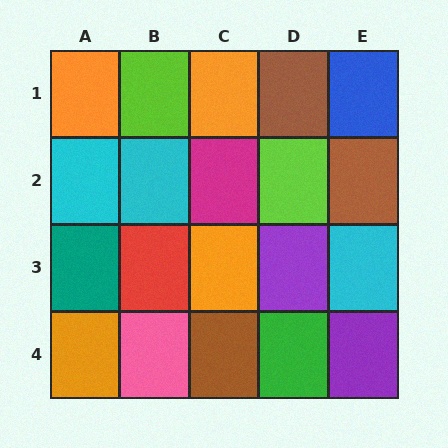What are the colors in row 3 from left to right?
Teal, red, orange, purple, cyan.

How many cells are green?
1 cell is green.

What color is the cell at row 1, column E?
Blue.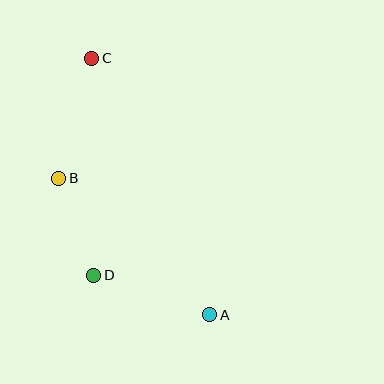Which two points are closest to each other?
Points B and D are closest to each other.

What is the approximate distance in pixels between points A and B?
The distance between A and B is approximately 204 pixels.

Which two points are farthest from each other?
Points A and C are farthest from each other.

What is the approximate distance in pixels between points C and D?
The distance between C and D is approximately 217 pixels.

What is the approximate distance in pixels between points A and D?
The distance between A and D is approximately 122 pixels.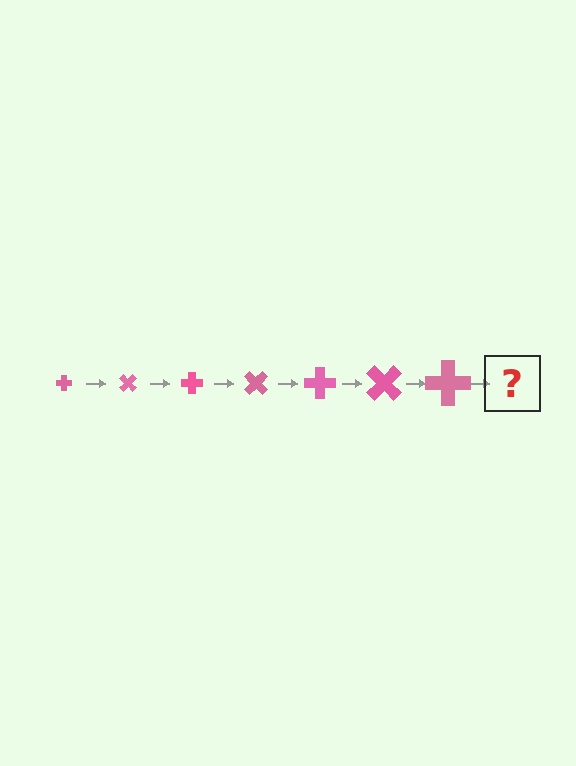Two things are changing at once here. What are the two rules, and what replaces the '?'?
The two rules are that the cross grows larger each step and it rotates 45 degrees each step. The '?' should be a cross, larger than the previous one and rotated 315 degrees from the start.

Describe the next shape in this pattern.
It should be a cross, larger than the previous one and rotated 315 degrees from the start.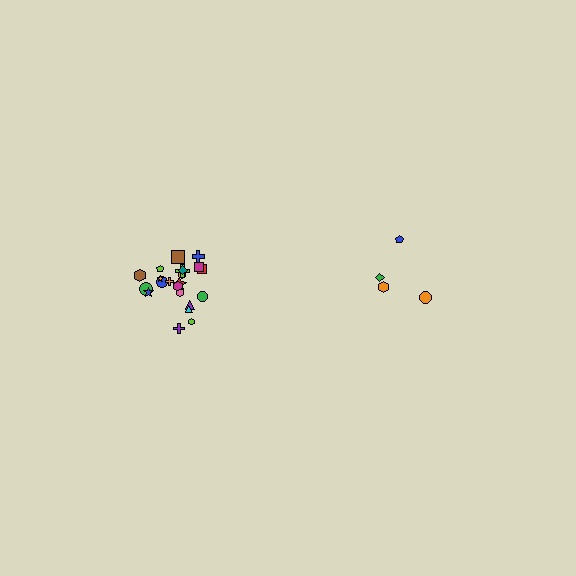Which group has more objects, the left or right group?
The left group.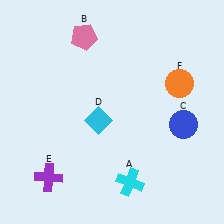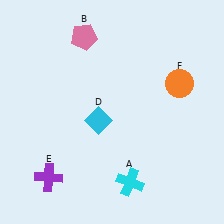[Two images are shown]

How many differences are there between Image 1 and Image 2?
There is 1 difference between the two images.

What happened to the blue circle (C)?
The blue circle (C) was removed in Image 2. It was in the bottom-right area of Image 1.